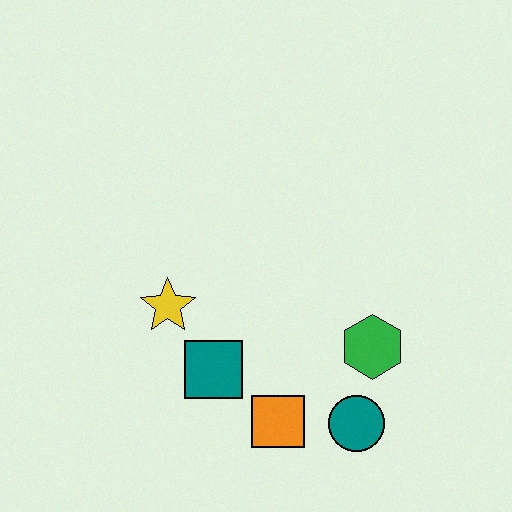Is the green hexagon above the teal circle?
Yes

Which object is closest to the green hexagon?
The teal circle is closest to the green hexagon.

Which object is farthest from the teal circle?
The yellow star is farthest from the teal circle.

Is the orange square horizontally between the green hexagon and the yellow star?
Yes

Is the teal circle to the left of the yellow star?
No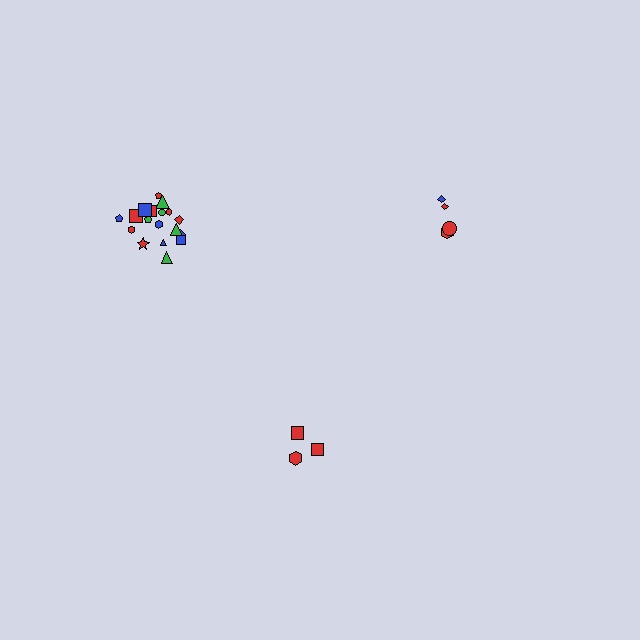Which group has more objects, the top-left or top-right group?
The top-left group.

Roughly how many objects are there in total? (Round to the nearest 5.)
Roughly 25 objects in total.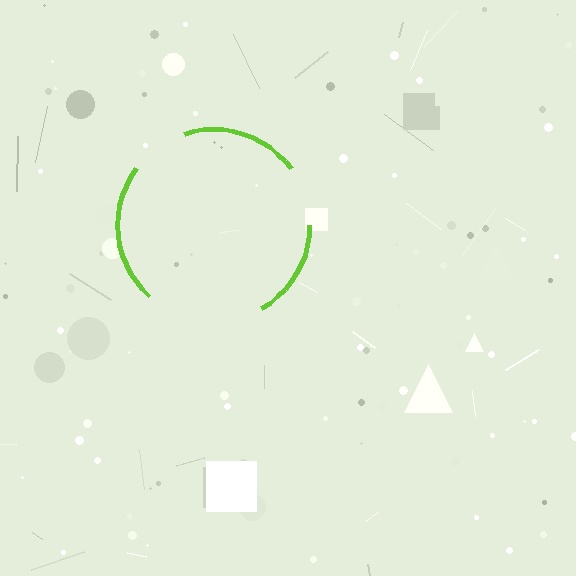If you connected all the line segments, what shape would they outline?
They would outline a circle.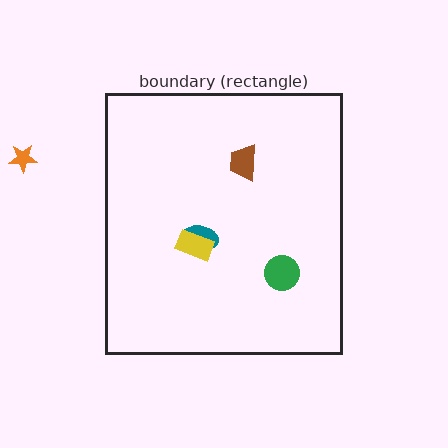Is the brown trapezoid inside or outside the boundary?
Inside.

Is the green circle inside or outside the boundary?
Inside.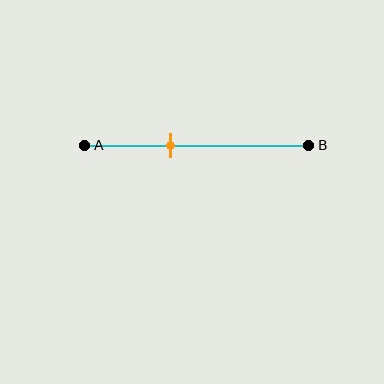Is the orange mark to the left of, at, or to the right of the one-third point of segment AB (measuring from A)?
The orange mark is to the right of the one-third point of segment AB.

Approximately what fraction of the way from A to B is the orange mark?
The orange mark is approximately 40% of the way from A to B.